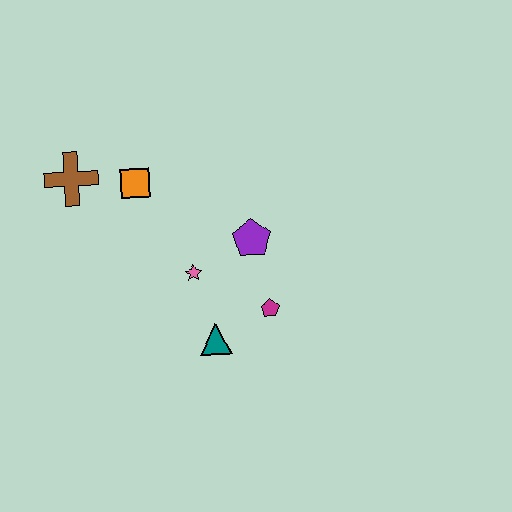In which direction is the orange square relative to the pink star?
The orange square is above the pink star.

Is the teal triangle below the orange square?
Yes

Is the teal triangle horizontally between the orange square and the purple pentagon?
Yes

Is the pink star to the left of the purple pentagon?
Yes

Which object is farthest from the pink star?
The brown cross is farthest from the pink star.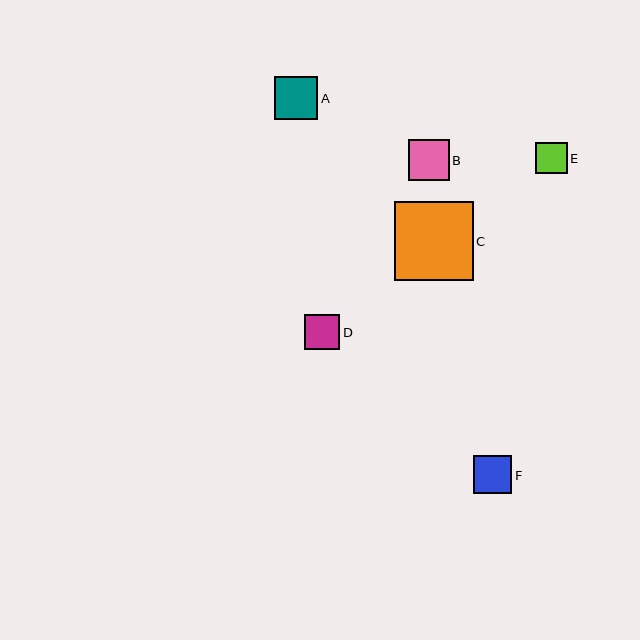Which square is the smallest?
Square E is the smallest with a size of approximately 32 pixels.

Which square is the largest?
Square C is the largest with a size of approximately 79 pixels.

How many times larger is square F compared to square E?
Square F is approximately 1.2 times the size of square E.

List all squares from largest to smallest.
From largest to smallest: C, A, B, F, D, E.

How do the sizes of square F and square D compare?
Square F and square D are approximately the same size.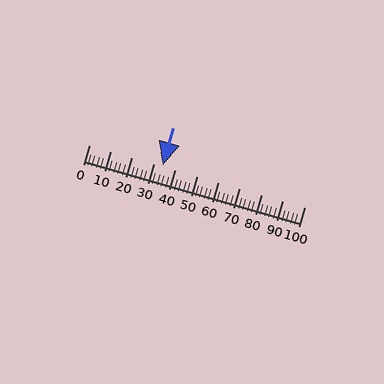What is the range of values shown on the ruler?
The ruler shows values from 0 to 100.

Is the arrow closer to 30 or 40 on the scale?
The arrow is closer to 30.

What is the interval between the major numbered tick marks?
The major tick marks are spaced 10 units apart.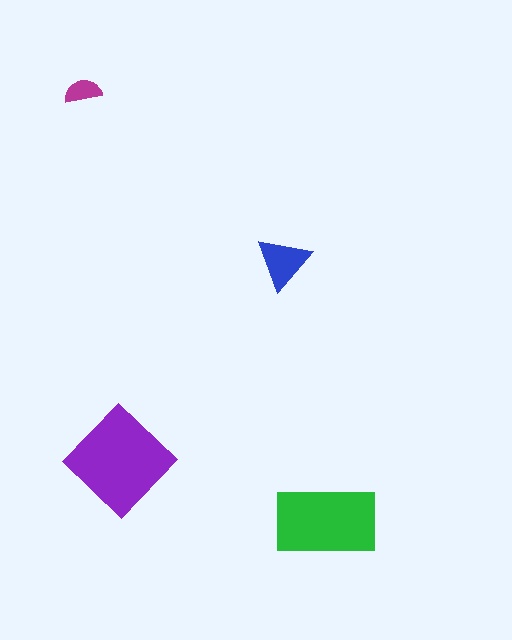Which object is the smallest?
The magenta semicircle.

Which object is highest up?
The magenta semicircle is topmost.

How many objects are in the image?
There are 4 objects in the image.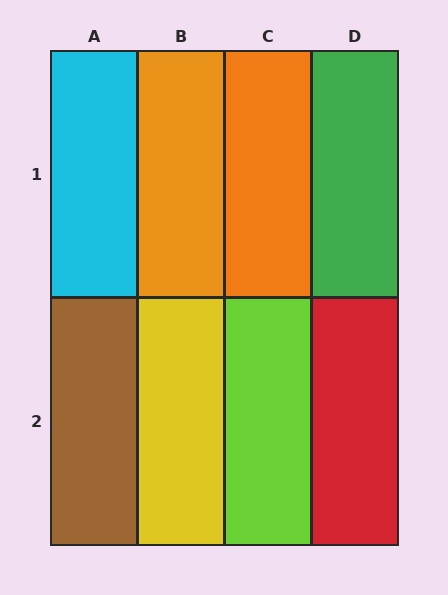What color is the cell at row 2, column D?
Red.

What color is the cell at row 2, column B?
Yellow.